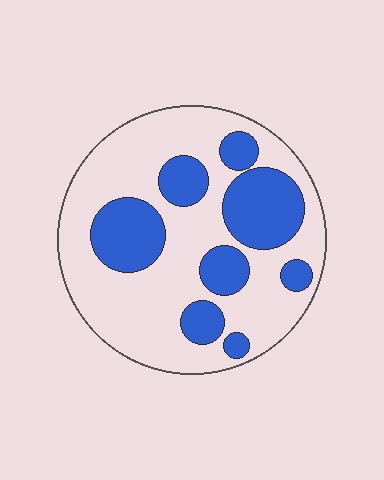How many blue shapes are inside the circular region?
8.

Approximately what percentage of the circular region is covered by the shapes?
Approximately 30%.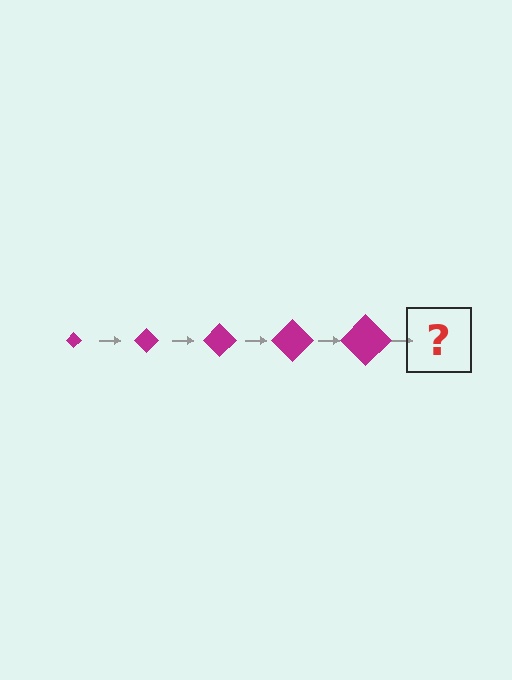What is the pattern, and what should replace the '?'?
The pattern is that the diamond gets progressively larger each step. The '?' should be a magenta diamond, larger than the previous one.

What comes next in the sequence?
The next element should be a magenta diamond, larger than the previous one.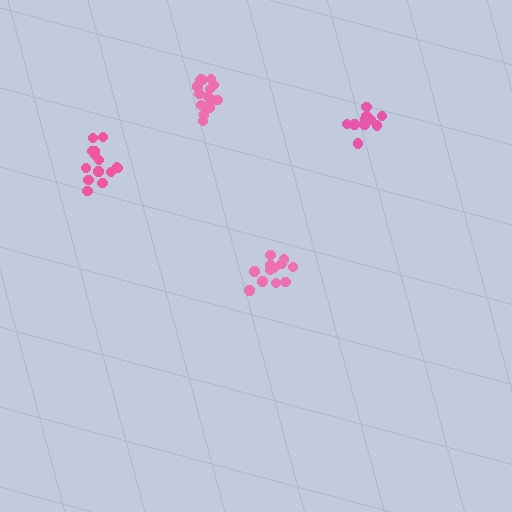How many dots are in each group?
Group 1: 13 dots, Group 2: 14 dots, Group 3: 10 dots, Group 4: 16 dots (53 total).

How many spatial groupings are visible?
There are 4 spatial groupings.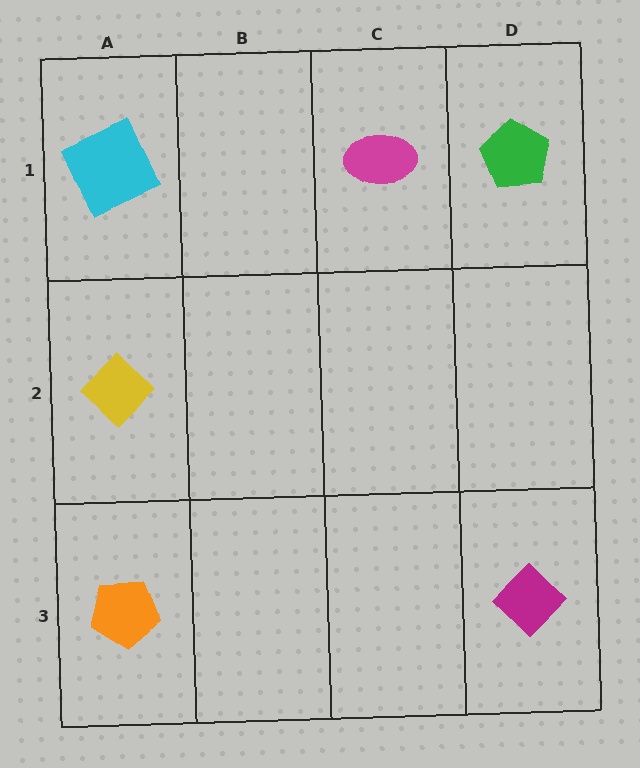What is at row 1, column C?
A magenta ellipse.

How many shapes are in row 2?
1 shape.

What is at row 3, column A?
An orange pentagon.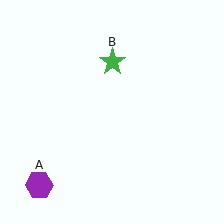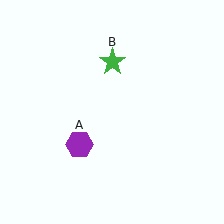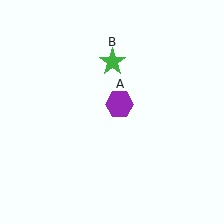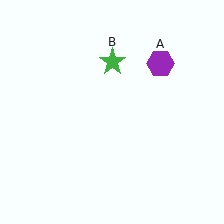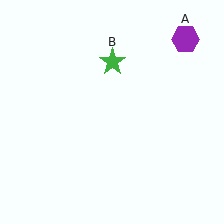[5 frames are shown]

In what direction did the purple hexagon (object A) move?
The purple hexagon (object A) moved up and to the right.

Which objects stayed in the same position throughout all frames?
Green star (object B) remained stationary.